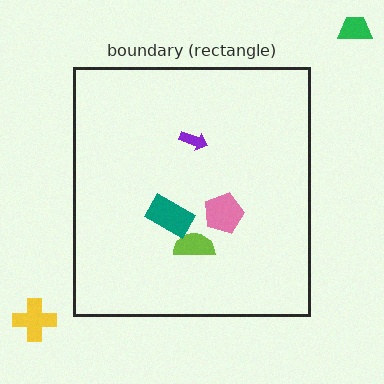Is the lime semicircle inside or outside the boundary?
Inside.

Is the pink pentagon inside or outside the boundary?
Inside.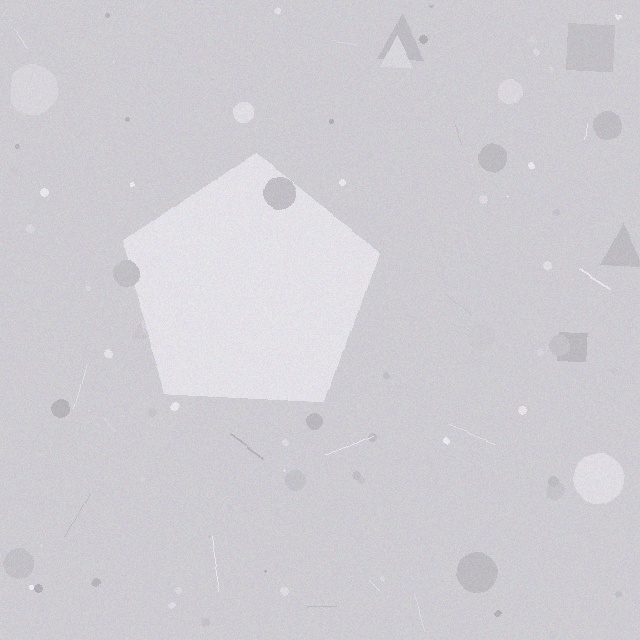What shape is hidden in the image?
A pentagon is hidden in the image.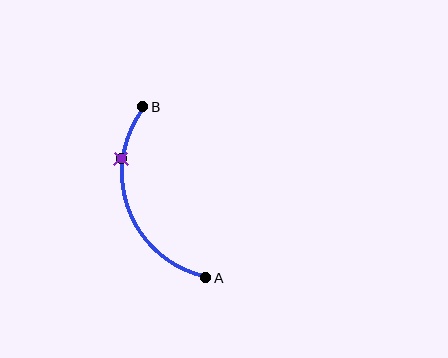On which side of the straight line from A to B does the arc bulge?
The arc bulges to the left of the straight line connecting A and B.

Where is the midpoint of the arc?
The arc midpoint is the point on the curve farthest from the straight line joining A and B. It sits to the left of that line.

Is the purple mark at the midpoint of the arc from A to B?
No. The purple mark lies on the arc but is closer to endpoint B. The arc midpoint would be at the point on the curve equidistant along the arc from both A and B.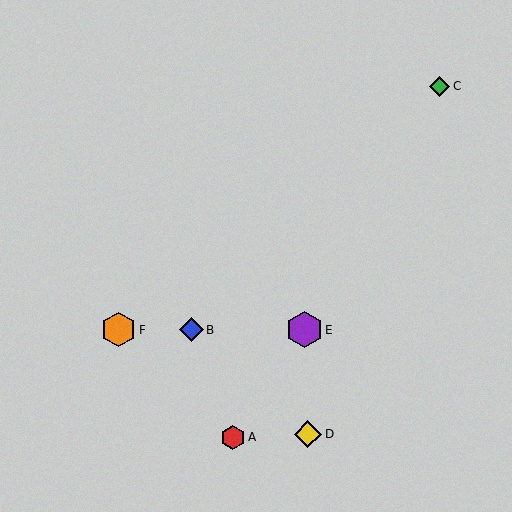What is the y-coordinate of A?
Object A is at y≈437.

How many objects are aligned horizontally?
3 objects (B, E, F) are aligned horizontally.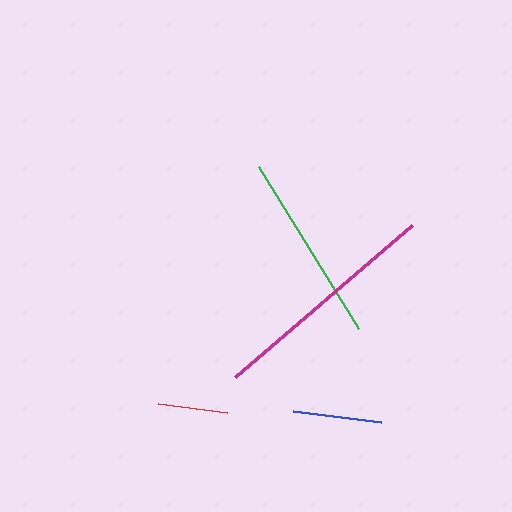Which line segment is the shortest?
The red line is the shortest at approximately 70 pixels.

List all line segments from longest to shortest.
From longest to shortest: magenta, green, blue, red.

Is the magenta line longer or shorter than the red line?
The magenta line is longer than the red line.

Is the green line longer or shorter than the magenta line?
The magenta line is longer than the green line.